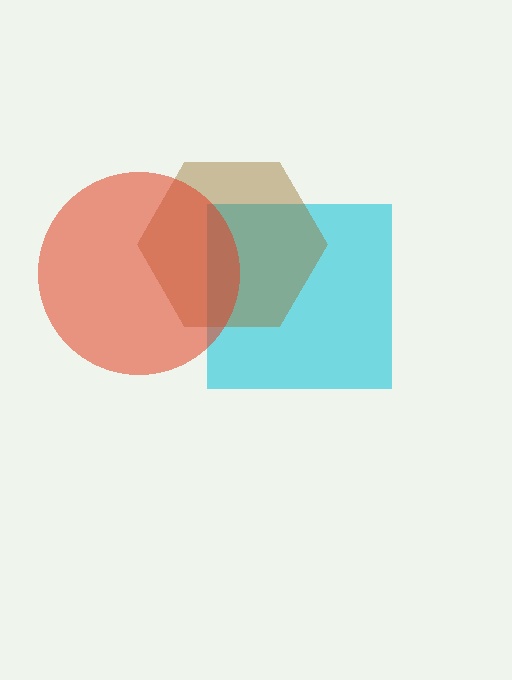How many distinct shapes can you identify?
There are 3 distinct shapes: a cyan square, a brown hexagon, a red circle.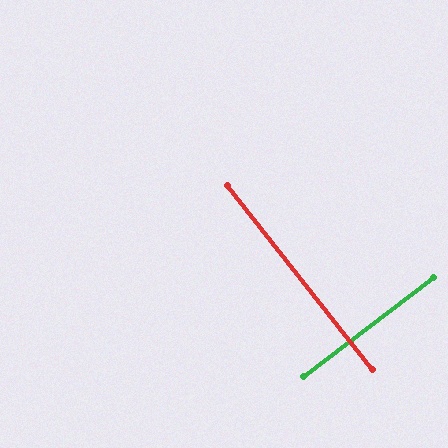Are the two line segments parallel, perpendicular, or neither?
Perpendicular — they meet at approximately 89°.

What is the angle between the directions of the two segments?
Approximately 89 degrees.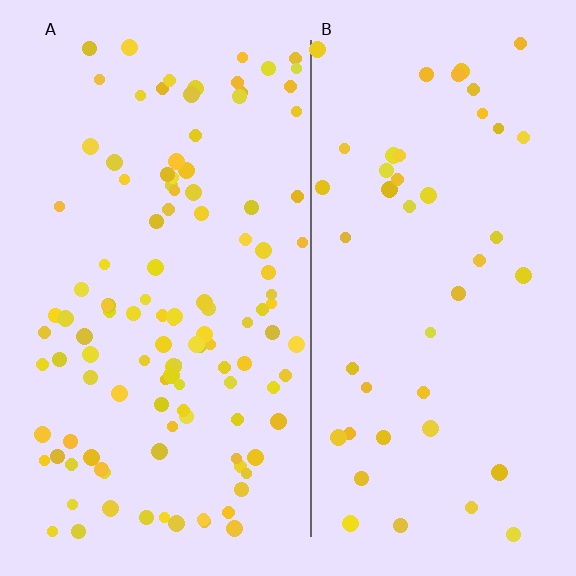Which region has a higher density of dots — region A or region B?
A (the left).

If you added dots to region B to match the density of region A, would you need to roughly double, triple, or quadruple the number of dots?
Approximately triple.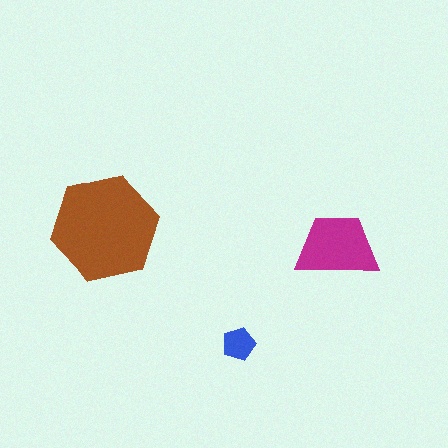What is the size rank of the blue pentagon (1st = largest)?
3rd.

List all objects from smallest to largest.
The blue pentagon, the magenta trapezoid, the brown hexagon.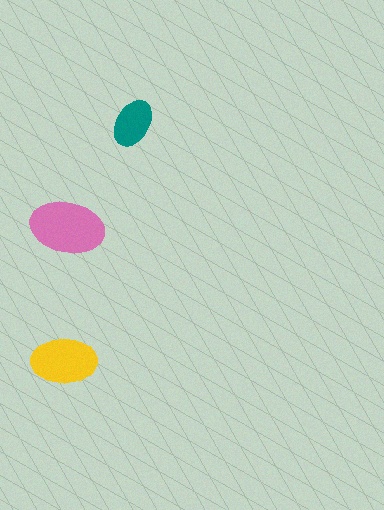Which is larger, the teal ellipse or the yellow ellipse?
The yellow one.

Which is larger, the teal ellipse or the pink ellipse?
The pink one.